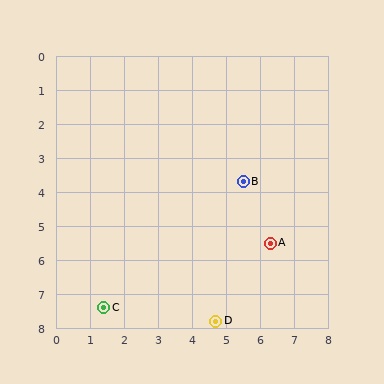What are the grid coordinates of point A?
Point A is at approximately (6.3, 5.5).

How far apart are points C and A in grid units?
Points C and A are about 5.3 grid units apart.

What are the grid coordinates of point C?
Point C is at approximately (1.4, 7.4).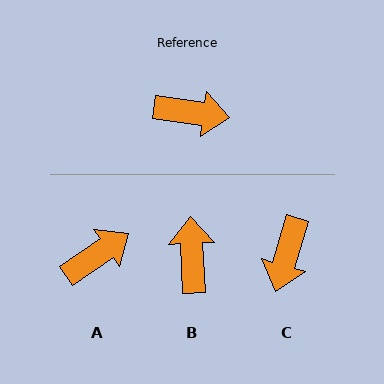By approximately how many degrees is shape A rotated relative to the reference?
Approximately 42 degrees counter-clockwise.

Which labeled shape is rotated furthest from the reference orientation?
B, about 100 degrees away.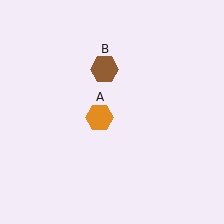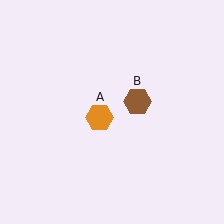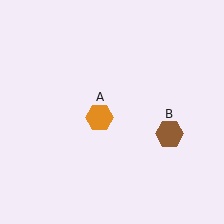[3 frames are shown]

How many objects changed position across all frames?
1 object changed position: brown hexagon (object B).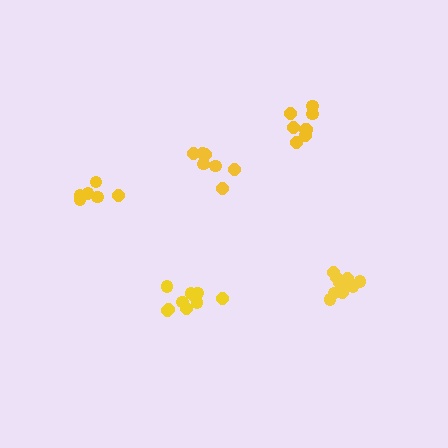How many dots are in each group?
Group 1: 10 dots, Group 2: 6 dots, Group 3: 7 dots, Group 4: 10 dots, Group 5: 8 dots (41 total).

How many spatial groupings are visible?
There are 5 spatial groupings.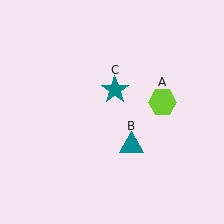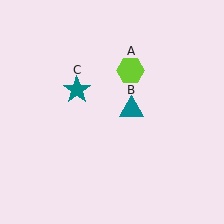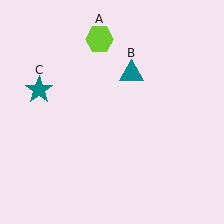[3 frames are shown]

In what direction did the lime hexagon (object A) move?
The lime hexagon (object A) moved up and to the left.